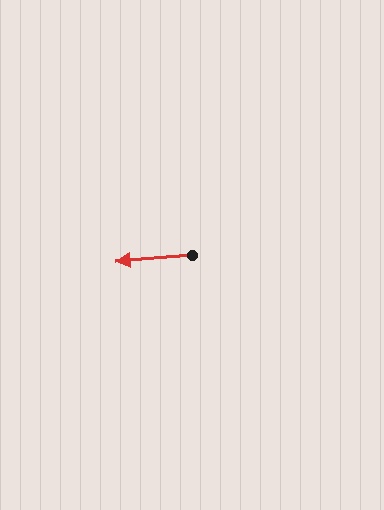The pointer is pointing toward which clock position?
Roughly 9 o'clock.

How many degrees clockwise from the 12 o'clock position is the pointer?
Approximately 265 degrees.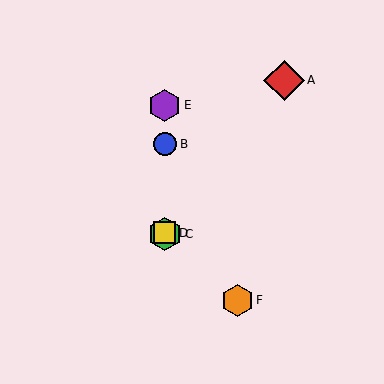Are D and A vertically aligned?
No, D is at x≈165 and A is at x≈284.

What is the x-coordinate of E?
Object E is at x≈165.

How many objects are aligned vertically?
4 objects (B, C, D, E) are aligned vertically.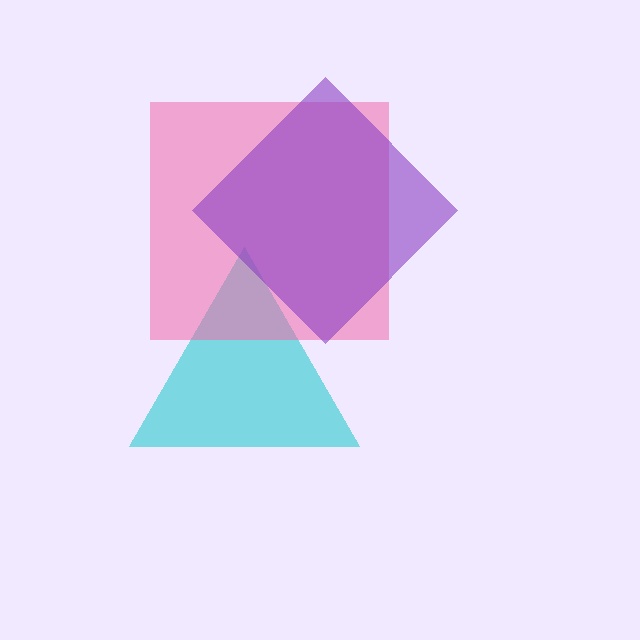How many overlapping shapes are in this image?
There are 3 overlapping shapes in the image.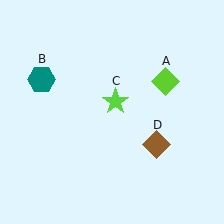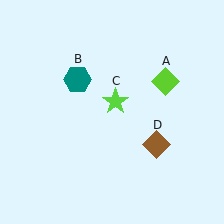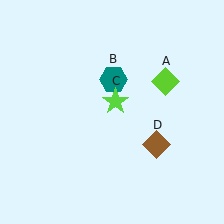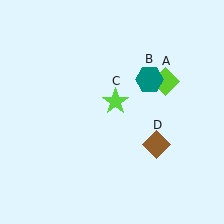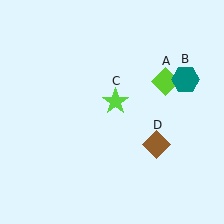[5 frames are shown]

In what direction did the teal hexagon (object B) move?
The teal hexagon (object B) moved right.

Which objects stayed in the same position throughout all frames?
Lime diamond (object A) and lime star (object C) and brown diamond (object D) remained stationary.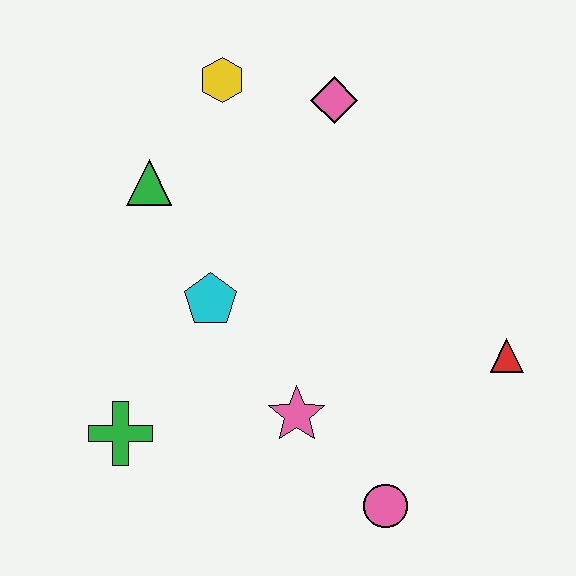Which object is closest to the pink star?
The pink circle is closest to the pink star.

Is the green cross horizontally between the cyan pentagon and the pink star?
No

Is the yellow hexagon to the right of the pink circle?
No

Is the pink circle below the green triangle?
Yes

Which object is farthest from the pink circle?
The yellow hexagon is farthest from the pink circle.